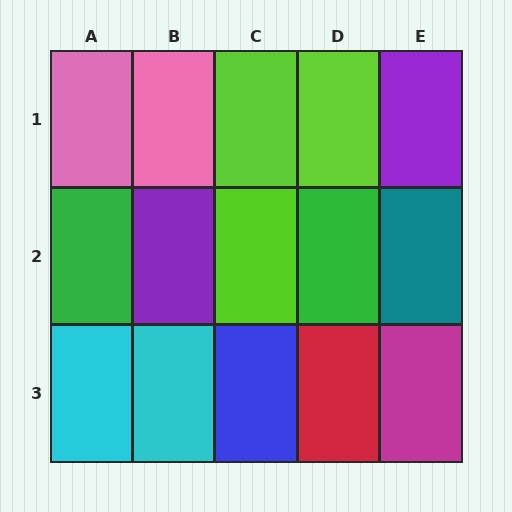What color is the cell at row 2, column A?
Green.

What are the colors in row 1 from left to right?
Pink, pink, lime, lime, purple.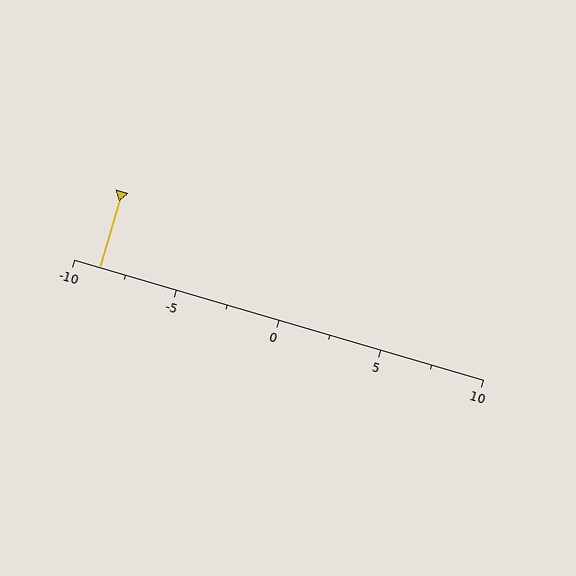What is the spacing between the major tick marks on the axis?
The major ticks are spaced 5 apart.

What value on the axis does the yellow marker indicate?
The marker indicates approximately -8.8.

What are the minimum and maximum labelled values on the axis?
The axis runs from -10 to 10.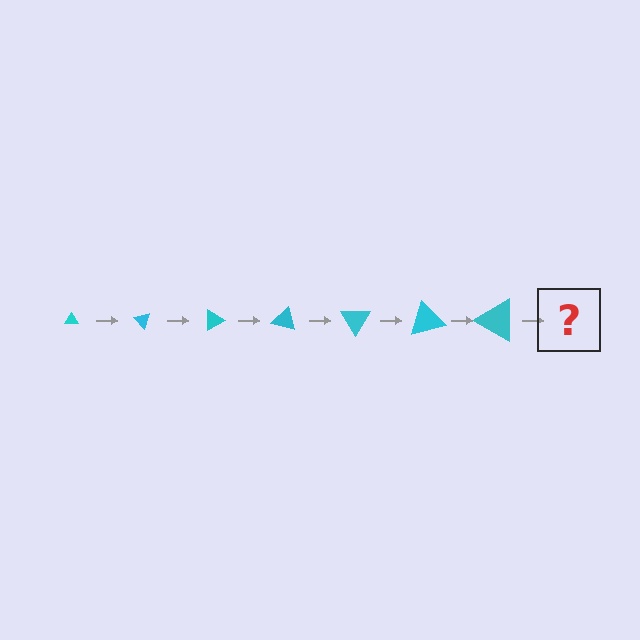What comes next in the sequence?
The next element should be a triangle, larger than the previous one and rotated 315 degrees from the start.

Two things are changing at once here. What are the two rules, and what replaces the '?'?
The two rules are that the triangle grows larger each step and it rotates 45 degrees each step. The '?' should be a triangle, larger than the previous one and rotated 315 degrees from the start.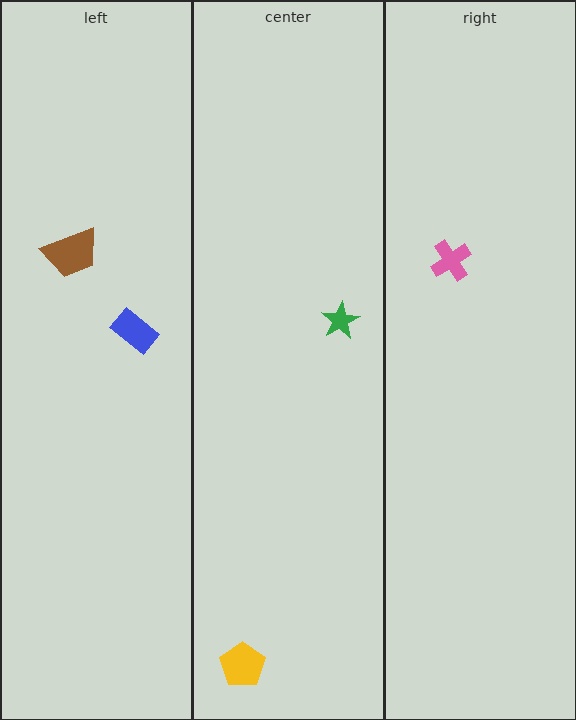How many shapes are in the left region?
2.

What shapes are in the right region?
The pink cross.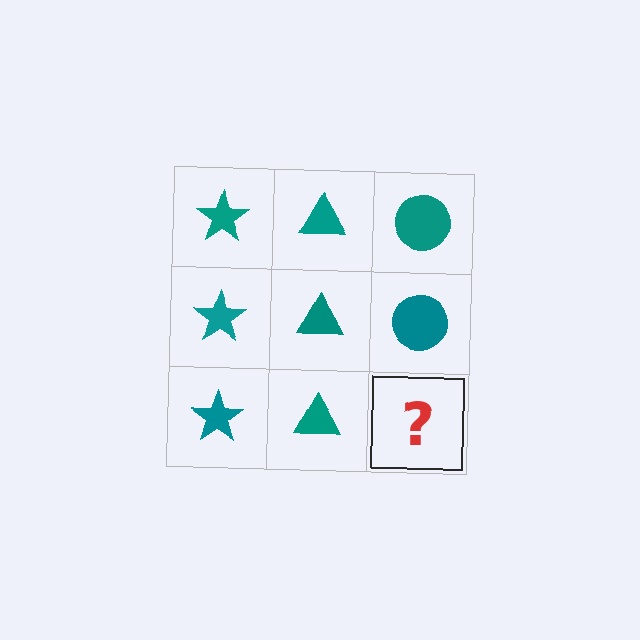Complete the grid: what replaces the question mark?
The question mark should be replaced with a teal circle.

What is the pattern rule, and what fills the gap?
The rule is that each column has a consistent shape. The gap should be filled with a teal circle.